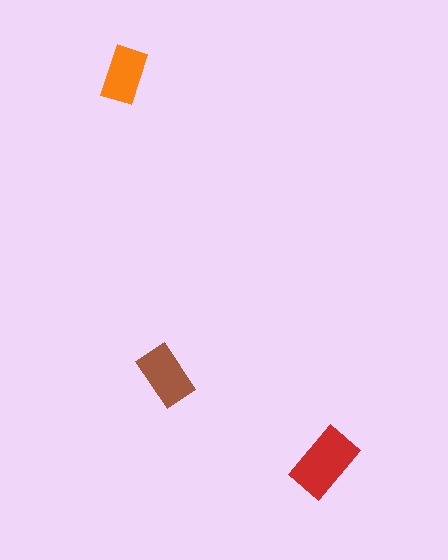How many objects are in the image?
There are 3 objects in the image.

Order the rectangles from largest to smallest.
the red one, the brown one, the orange one.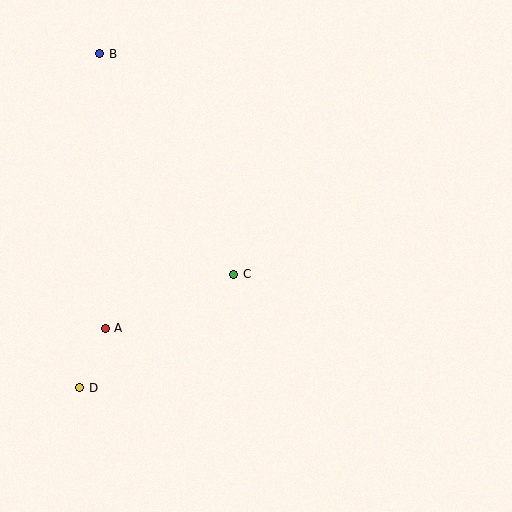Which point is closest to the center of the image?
Point C at (234, 274) is closest to the center.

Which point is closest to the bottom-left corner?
Point D is closest to the bottom-left corner.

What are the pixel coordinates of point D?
Point D is at (80, 388).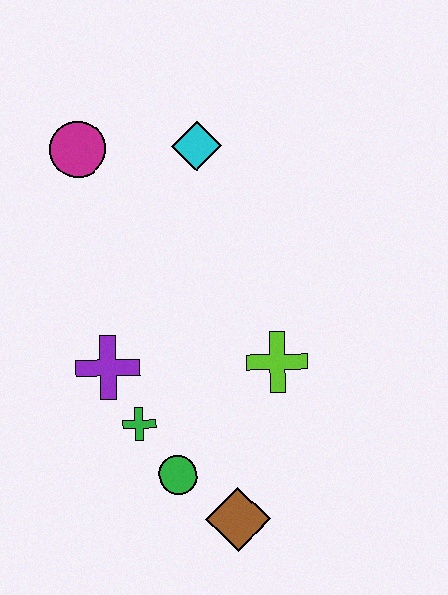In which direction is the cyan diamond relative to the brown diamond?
The cyan diamond is above the brown diamond.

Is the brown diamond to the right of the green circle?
Yes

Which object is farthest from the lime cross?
The magenta circle is farthest from the lime cross.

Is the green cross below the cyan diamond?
Yes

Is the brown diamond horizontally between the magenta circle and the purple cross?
No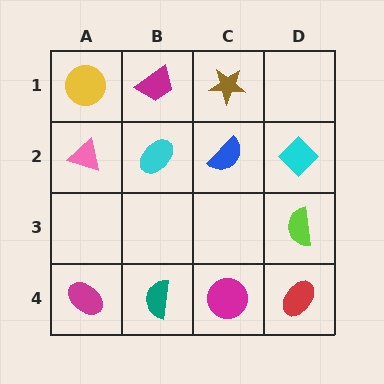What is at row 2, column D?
A cyan diamond.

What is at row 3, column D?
A lime semicircle.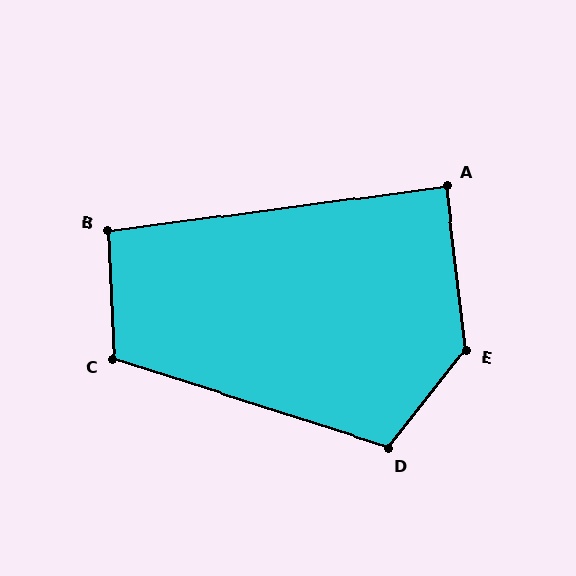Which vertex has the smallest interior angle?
A, at approximately 89 degrees.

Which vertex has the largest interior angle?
E, at approximately 135 degrees.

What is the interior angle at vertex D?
Approximately 111 degrees (obtuse).